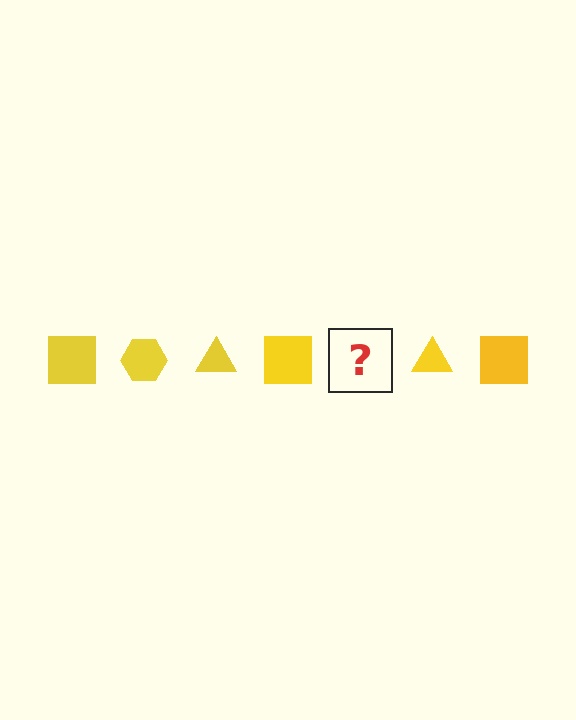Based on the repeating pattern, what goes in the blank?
The blank should be a yellow hexagon.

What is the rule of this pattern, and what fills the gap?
The rule is that the pattern cycles through square, hexagon, triangle shapes in yellow. The gap should be filled with a yellow hexagon.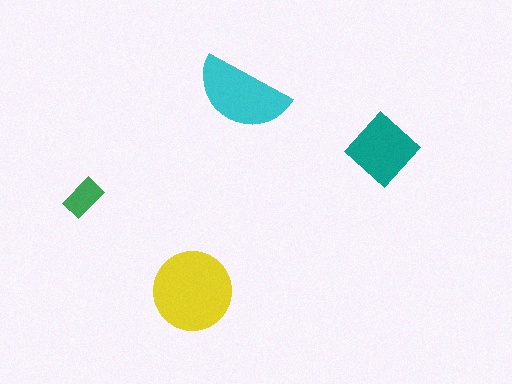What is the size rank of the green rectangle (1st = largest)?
4th.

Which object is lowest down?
The yellow circle is bottommost.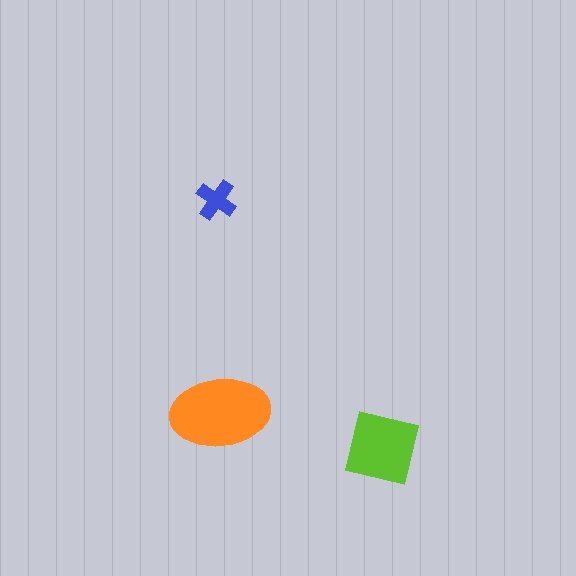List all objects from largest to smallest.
The orange ellipse, the lime square, the blue cross.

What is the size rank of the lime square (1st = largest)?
2nd.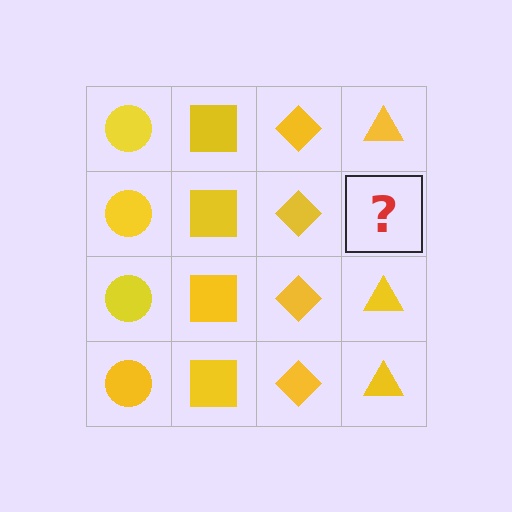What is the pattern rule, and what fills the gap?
The rule is that each column has a consistent shape. The gap should be filled with a yellow triangle.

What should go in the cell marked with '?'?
The missing cell should contain a yellow triangle.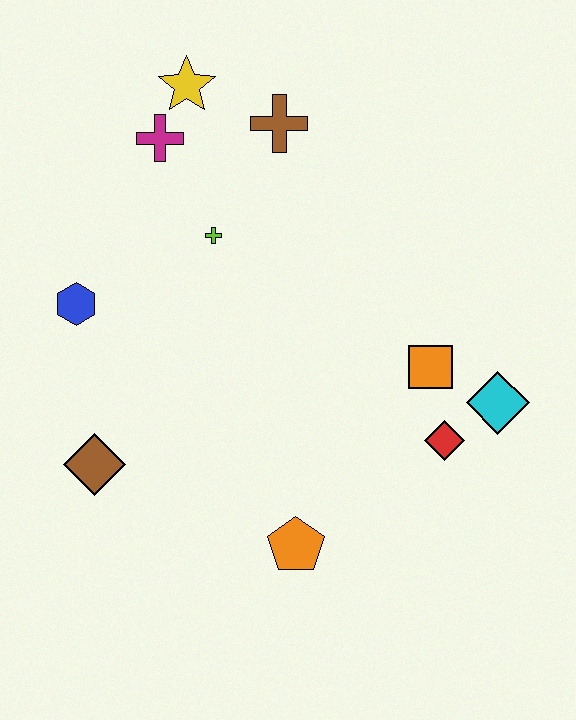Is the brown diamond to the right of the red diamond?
No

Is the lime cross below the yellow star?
Yes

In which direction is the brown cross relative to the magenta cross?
The brown cross is to the right of the magenta cross.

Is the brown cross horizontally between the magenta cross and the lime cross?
No